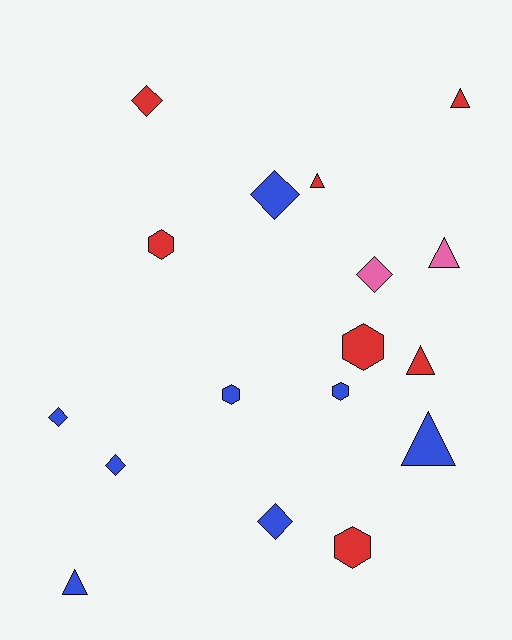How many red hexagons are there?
There are 3 red hexagons.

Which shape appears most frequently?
Triangle, with 6 objects.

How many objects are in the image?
There are 17 objects.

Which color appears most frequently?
Blue, with 8 objects.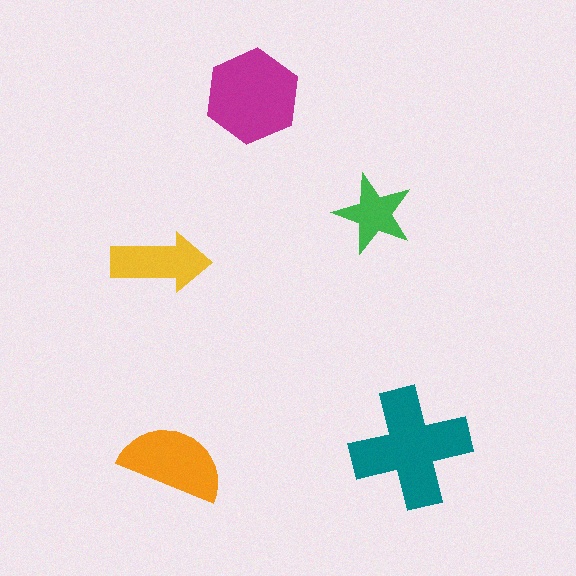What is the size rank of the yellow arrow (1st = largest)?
4th.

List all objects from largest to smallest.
The teal cross, the magenta hexagon, the orange semicircle, the yellow arrow, the green star.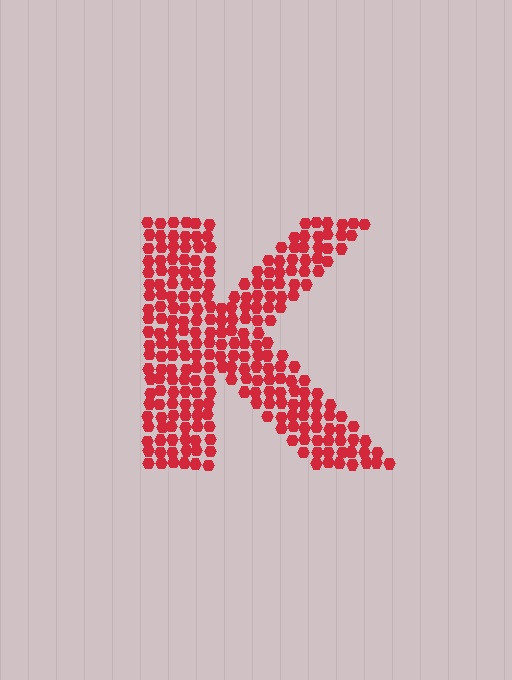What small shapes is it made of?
It is made of small hexagons.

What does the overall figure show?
The overall figure shows the letter K.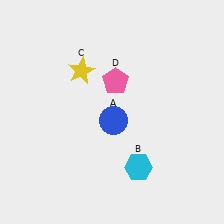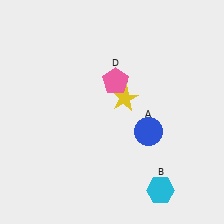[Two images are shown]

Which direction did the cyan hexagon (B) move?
The cyan hexagon (B) moved down.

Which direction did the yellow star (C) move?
The yellow star (C) moved right.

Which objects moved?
The objects that moved are: the blue circle (A), the cyan hexagon (B), the yellow star (C).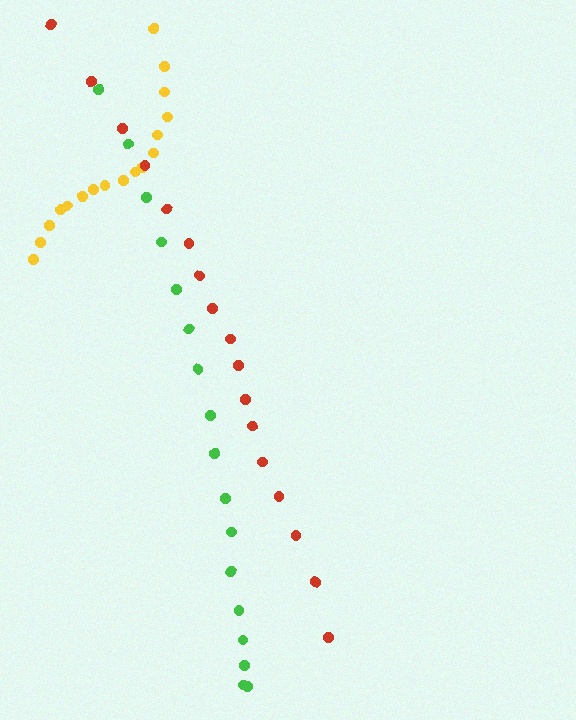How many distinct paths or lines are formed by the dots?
There are 3 distinct paths.